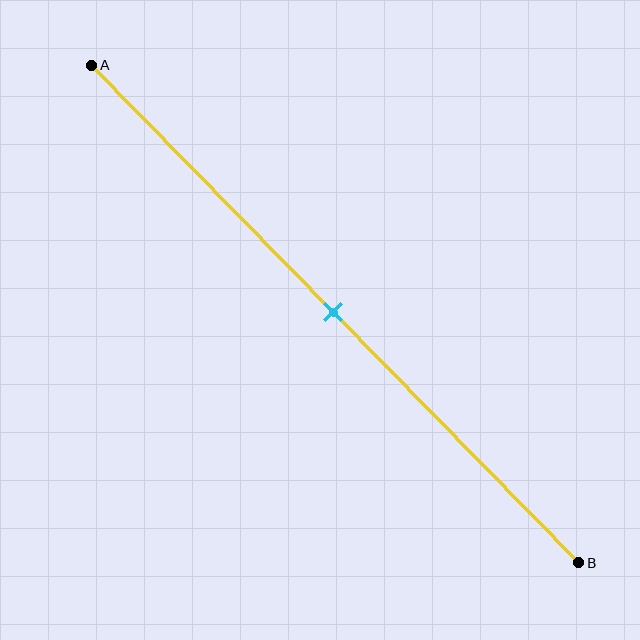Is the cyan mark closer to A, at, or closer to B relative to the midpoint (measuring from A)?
The cyan mark is approximately at the midpoint of segment AB.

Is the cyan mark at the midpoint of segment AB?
Yes, the mark is approximately at the midpoint.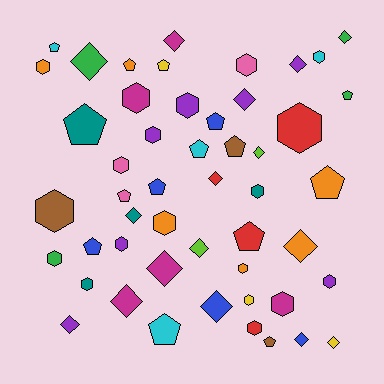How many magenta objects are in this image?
There are 5 magenta objects.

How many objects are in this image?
There are 50 objects.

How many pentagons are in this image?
There are 15 pentagons.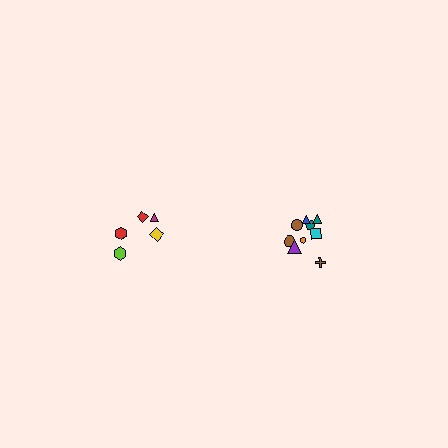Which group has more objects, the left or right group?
The right group.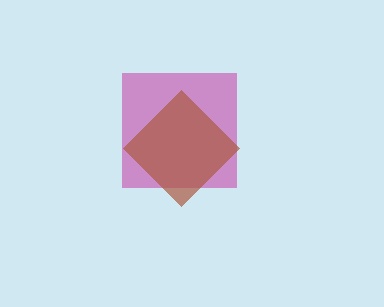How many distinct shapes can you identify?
There are 2 distinct shapes: a magenta square, a brown diamond.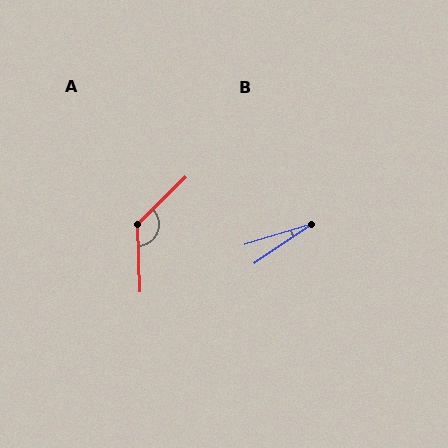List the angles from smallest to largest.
B (17°), A (132°).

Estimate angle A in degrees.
Approximately 132 degrees.